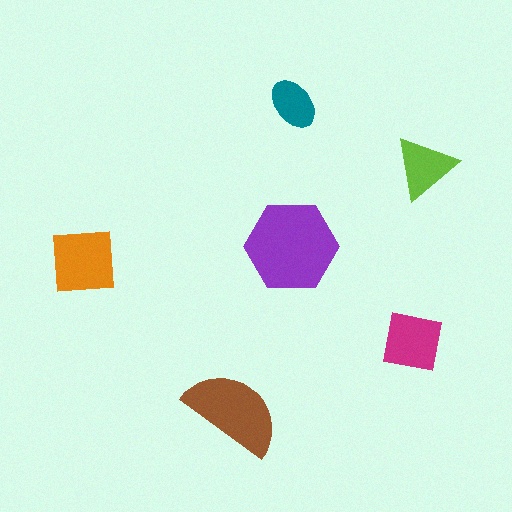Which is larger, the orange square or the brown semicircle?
The brown semicircle.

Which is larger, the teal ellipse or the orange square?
The orange square.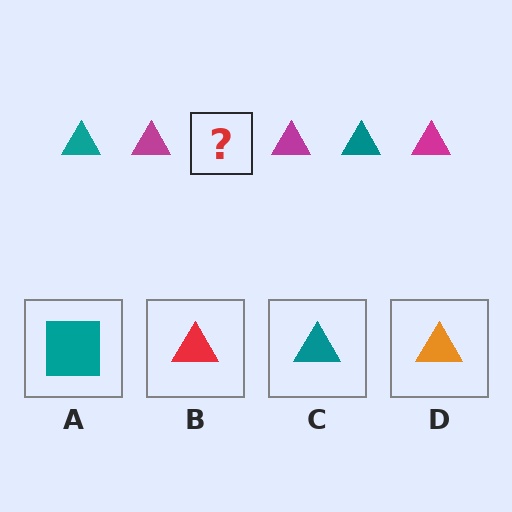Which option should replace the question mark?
Option C.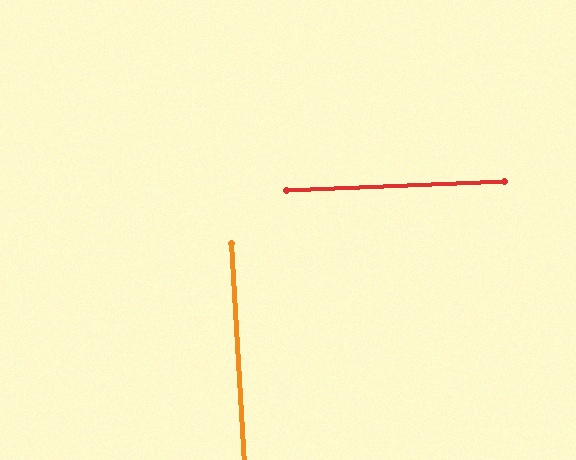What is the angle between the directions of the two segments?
Approximately 89 degrees.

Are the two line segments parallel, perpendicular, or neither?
Perpendicular — they meet at approximately 89°.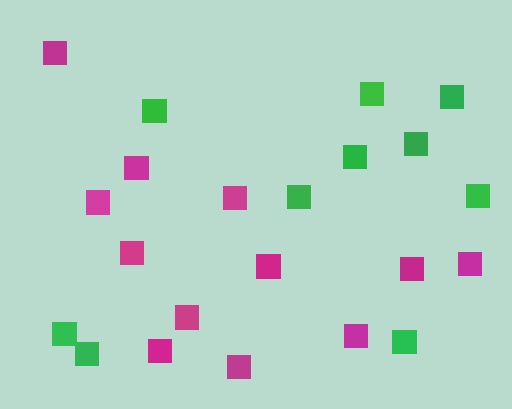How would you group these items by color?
There are 2 groups: one group of magenta squares (12) and one group of green squares (10).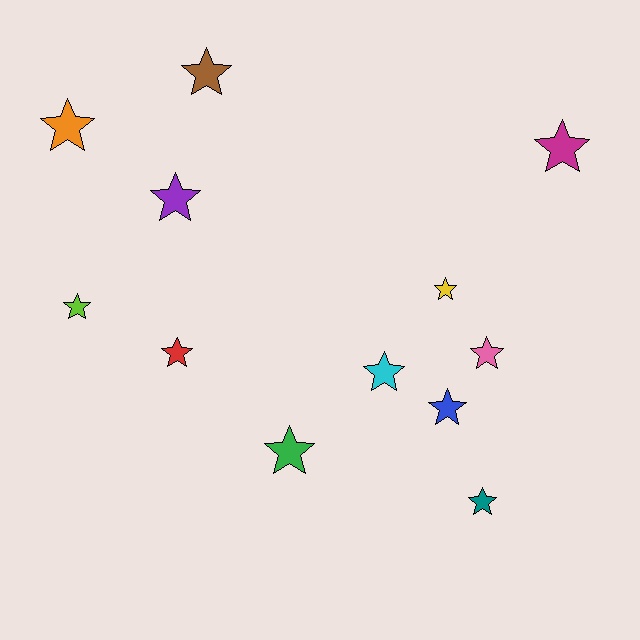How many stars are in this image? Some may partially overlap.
There are 12 stars.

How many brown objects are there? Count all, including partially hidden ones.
There is 1 brown object.